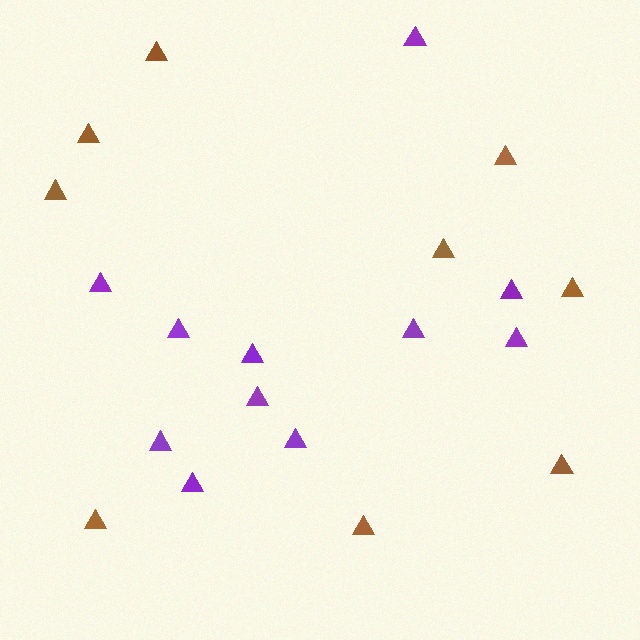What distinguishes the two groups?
There are 2 groups: one group of purple triangles (11) and one group of brown triangles (9).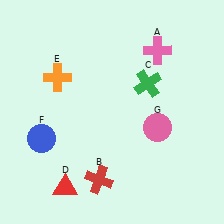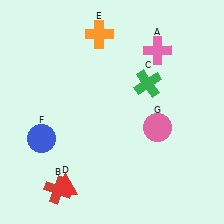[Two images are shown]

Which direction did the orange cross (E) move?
The orange cross (E) moved up.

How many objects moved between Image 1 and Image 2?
2 objects moved between the two images.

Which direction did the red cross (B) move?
The red cross (B) moved left.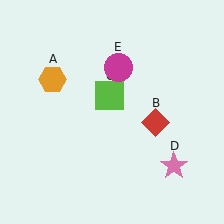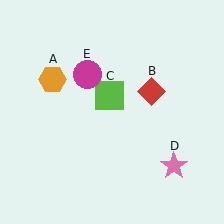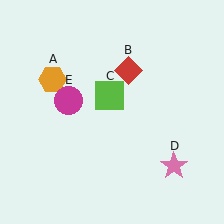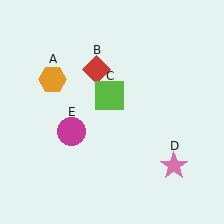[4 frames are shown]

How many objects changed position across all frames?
2 objects changed position: red diamond (object B), magenta circle (object E).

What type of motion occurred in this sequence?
The red diamond (object B), magenta circle (object E) rotated counterclockwise around the center of the scene.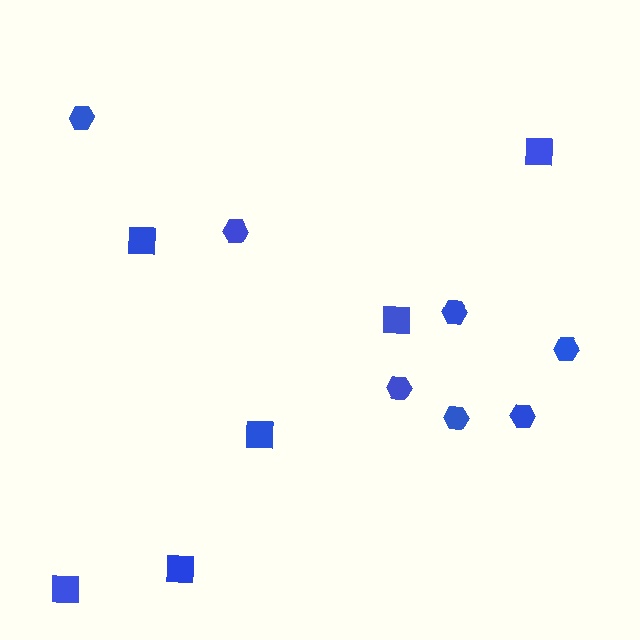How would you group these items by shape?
There are 2 groups: one group of hexagons (7) and one group of squares (6).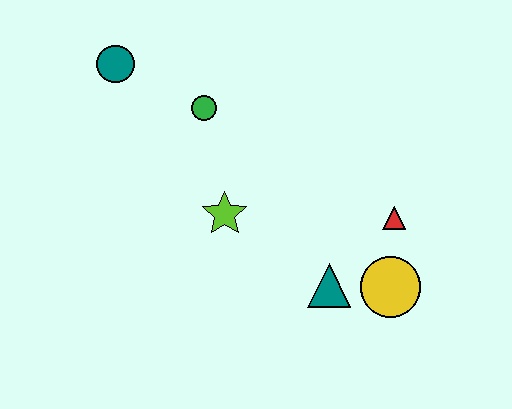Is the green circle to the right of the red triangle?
No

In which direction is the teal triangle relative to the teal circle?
The teal triangle is below the teal circle.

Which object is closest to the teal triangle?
The yellow circle is closest to the teal triangle.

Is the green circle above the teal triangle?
Yes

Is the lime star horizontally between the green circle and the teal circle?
No